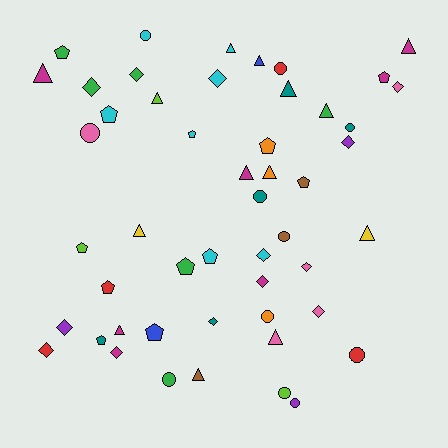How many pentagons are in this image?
There are 12 pentagons.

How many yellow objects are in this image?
There are 2 yellow objects.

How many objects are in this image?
There are 50 objects.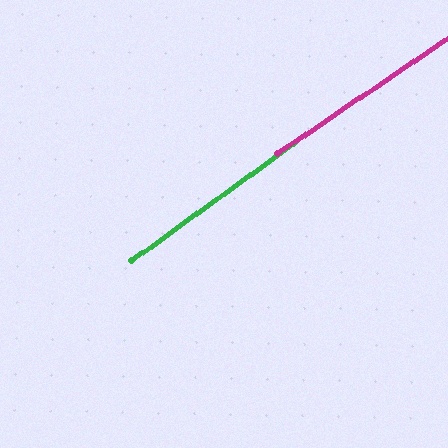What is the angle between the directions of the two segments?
Approximately 2 degrees.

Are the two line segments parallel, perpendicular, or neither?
Parallel — their directions differ by only 1.7°.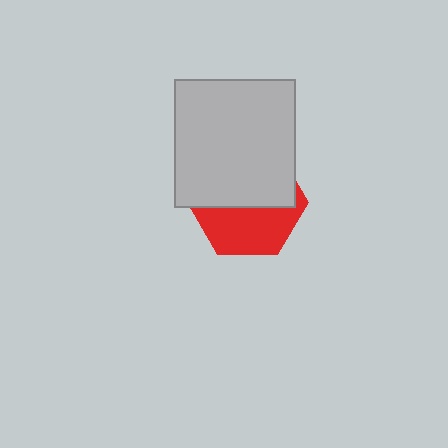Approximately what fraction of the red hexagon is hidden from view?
Roughly 54% of the red hexagon is hidden behind the light gray rectangle.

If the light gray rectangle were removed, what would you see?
You would see the complete red hexagon.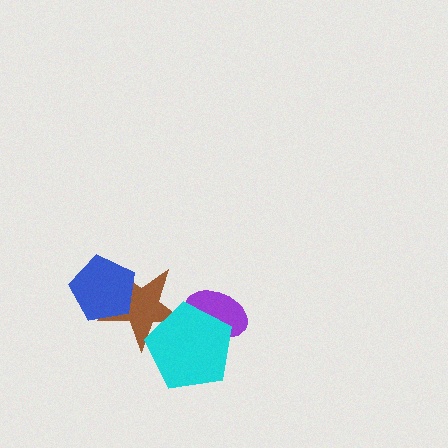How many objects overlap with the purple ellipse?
1 object overlaps with the purple ellipse.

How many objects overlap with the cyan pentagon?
2 objects overlap with the cyan pentagon.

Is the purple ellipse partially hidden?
Yes, it is partially covered by another shape.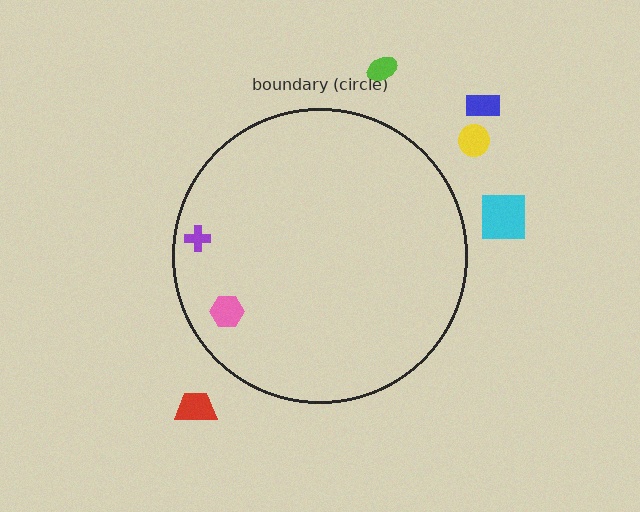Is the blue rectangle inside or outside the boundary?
Outside.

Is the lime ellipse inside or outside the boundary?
Outside.